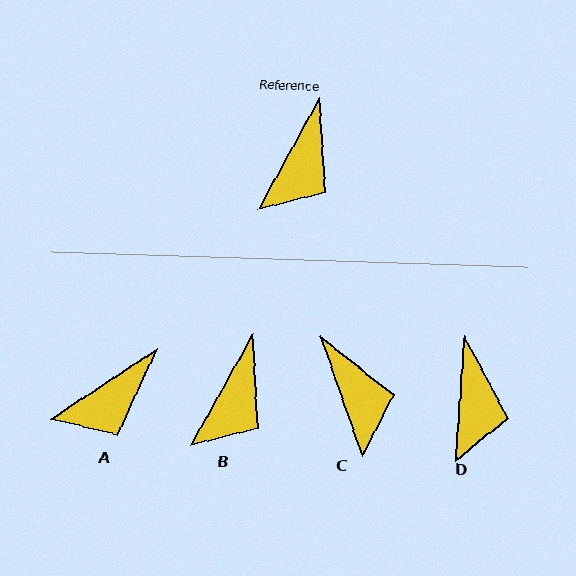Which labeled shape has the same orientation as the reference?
B.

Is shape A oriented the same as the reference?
No, it is off by about 27 degrees.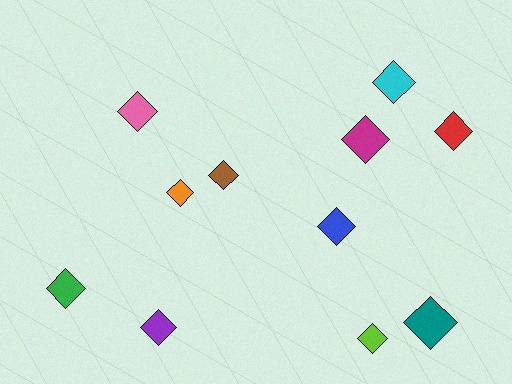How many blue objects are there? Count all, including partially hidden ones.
There is 1 blue object.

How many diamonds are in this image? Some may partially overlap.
There are 11 diamonds.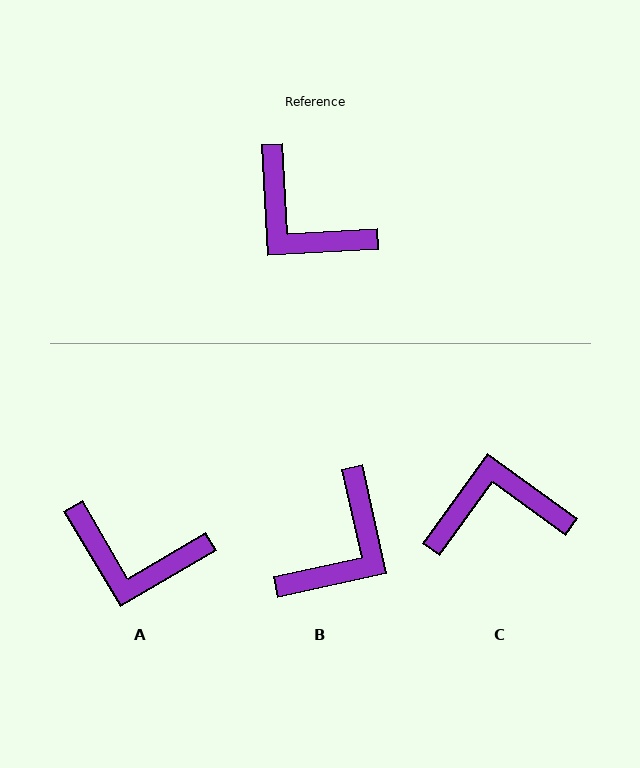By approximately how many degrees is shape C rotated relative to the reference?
Approximately 129 degrees clockwise.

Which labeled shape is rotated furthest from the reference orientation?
C, about 129 degrees away.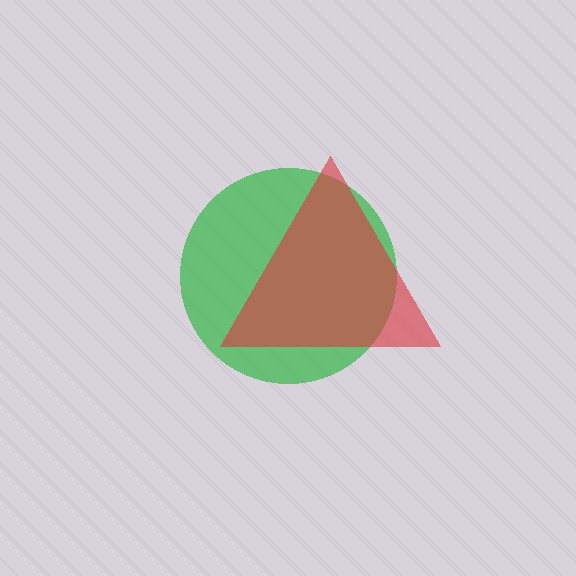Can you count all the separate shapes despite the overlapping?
Yes, there are 2 separate shapes.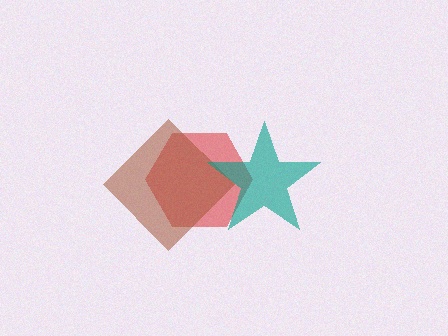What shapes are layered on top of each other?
The layered shapes are: a red hexagon, a brown diamond, a teal star.